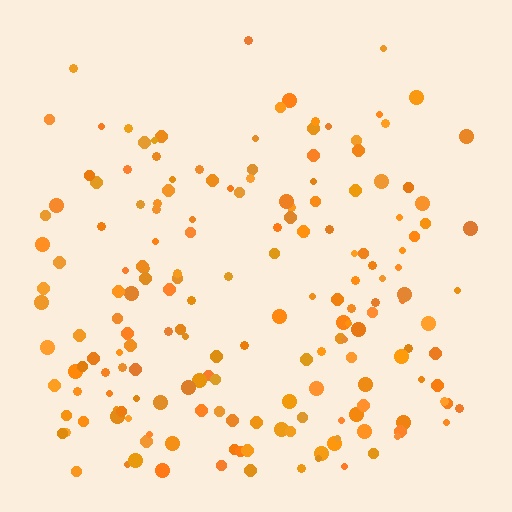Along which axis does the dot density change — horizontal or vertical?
Vertical.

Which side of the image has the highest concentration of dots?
The bottom.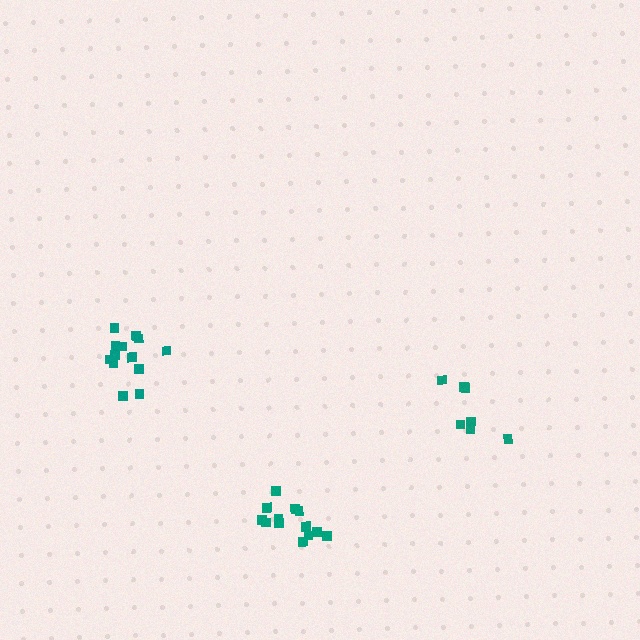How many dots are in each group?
Group 1: 7 dots, Group 2: 13 dots, Group 3: 13 dots (33 total).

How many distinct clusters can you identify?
There are 3 distinct clusters.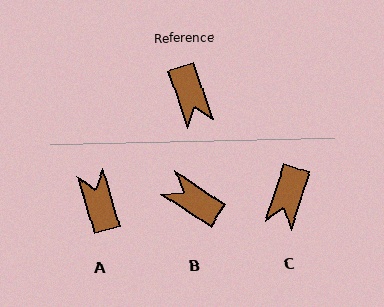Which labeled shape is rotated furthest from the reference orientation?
A, about 177 degrees away.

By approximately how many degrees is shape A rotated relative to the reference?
Approximately 177 degrees counter-clockwise.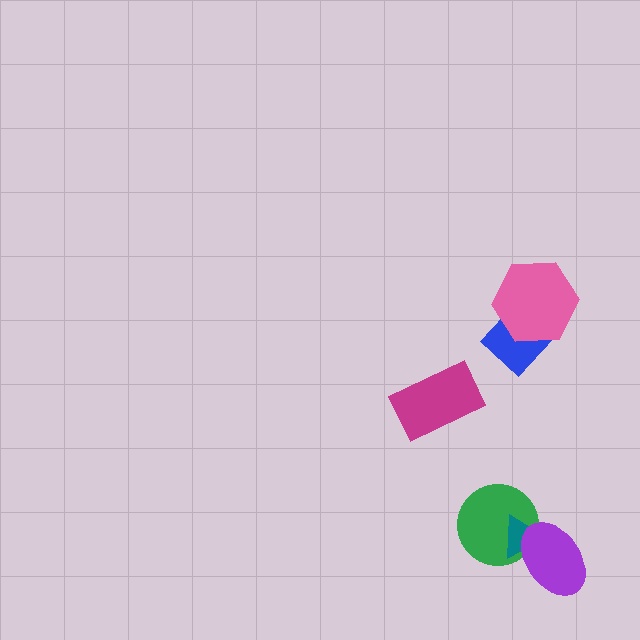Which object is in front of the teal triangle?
The purple ellipse is in front of the teal triangle.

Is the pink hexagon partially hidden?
No, no other shape covers it.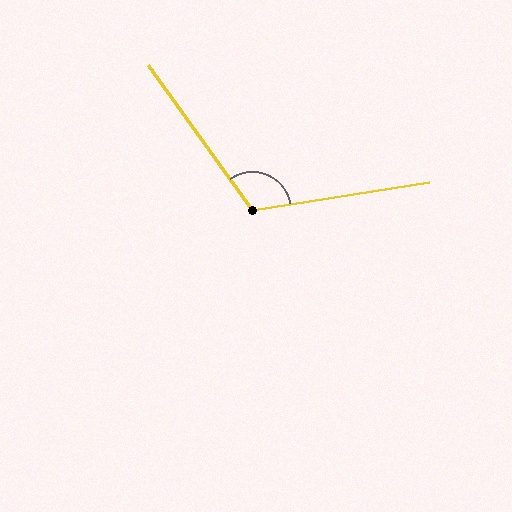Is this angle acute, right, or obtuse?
It is obtuse.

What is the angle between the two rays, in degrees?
Approximately 116 degrees.